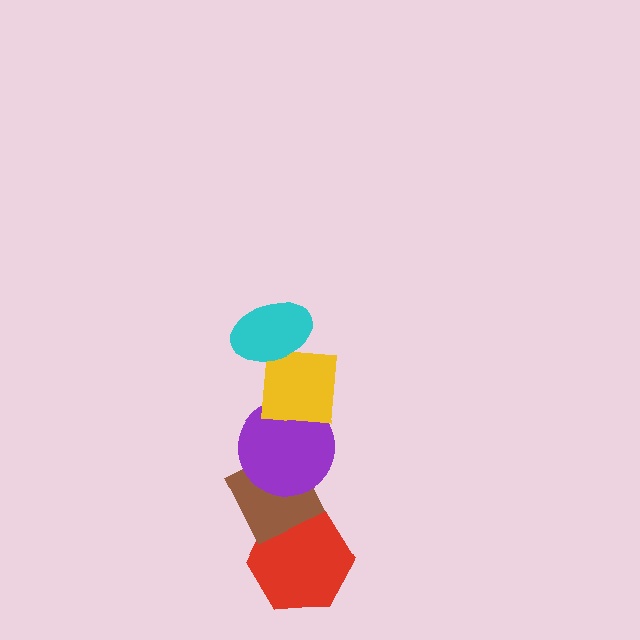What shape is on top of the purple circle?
The yellow square is on top of the purple circle.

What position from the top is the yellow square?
The yellow square is 2nd from the top.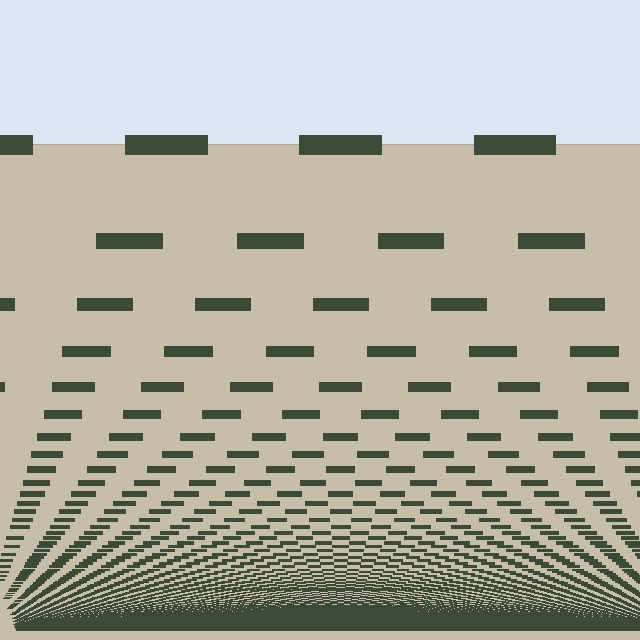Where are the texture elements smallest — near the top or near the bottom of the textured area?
Near the bottom.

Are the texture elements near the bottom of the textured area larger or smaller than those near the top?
Smaller. The gradient is inverted — elements near the bottom are smaller and denser.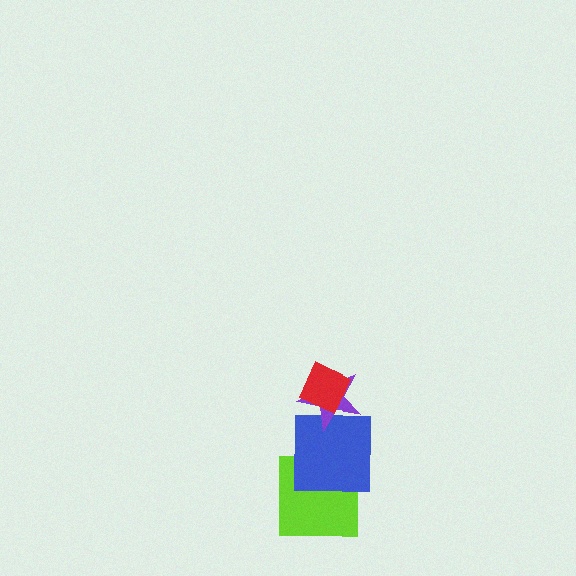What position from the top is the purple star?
The purple star is 2nd from the top.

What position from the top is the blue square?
The blue square is 3rd from the top.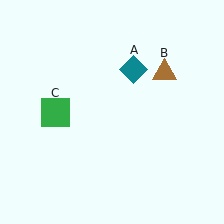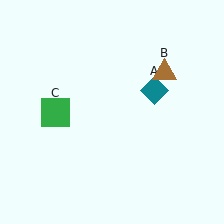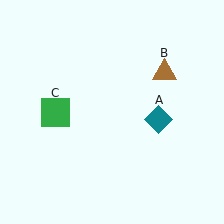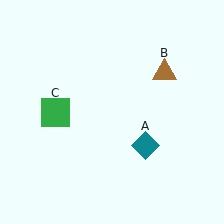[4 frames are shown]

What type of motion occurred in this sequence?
The teal diamond (object A) rotated clockwise around the center of the scene.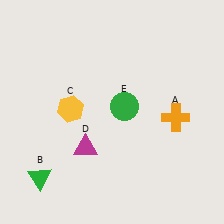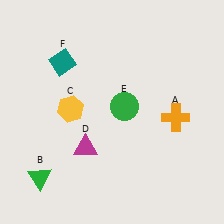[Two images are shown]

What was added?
A teal diamond (F) was added in Image 2.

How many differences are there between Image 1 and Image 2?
There is 1 difference between the two images.